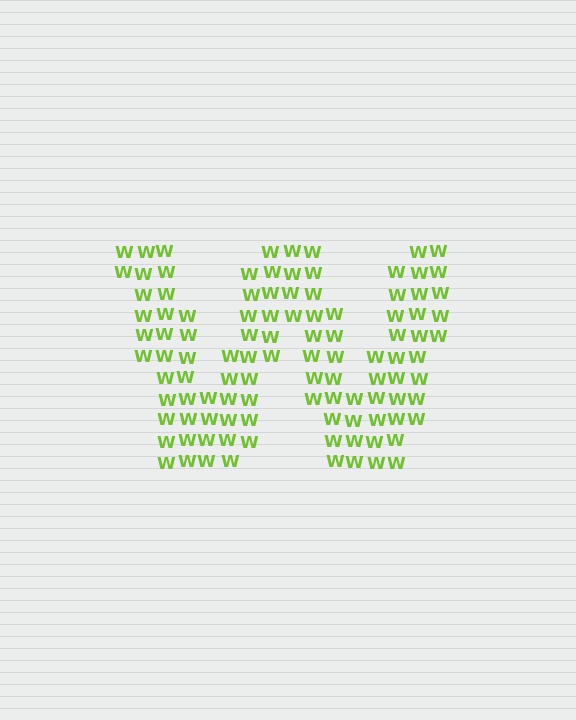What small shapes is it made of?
It is made of small letter W's.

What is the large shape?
The large shape is the letter W.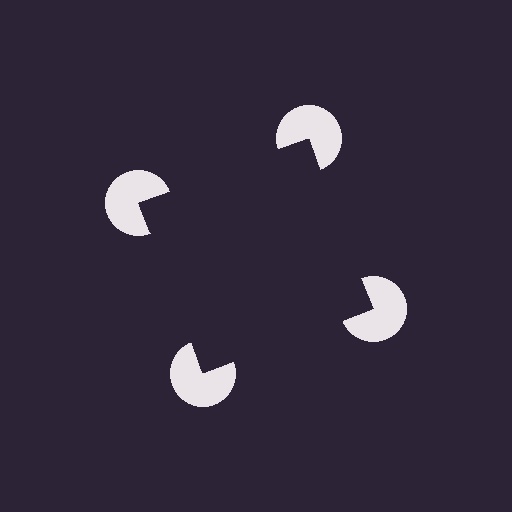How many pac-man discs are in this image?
There are 4 — one at each vertex of the illusory square.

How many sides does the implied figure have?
4 sides.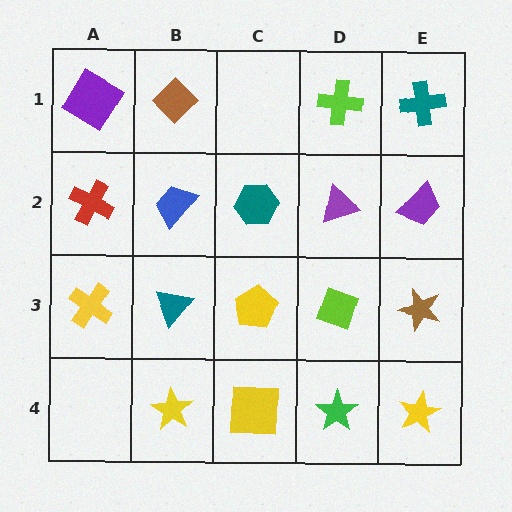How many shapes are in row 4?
4 shapes.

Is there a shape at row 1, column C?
No, that cell is empty.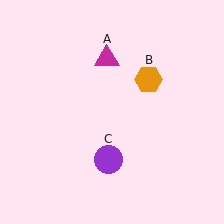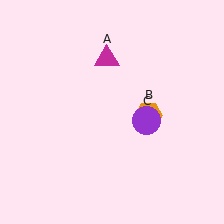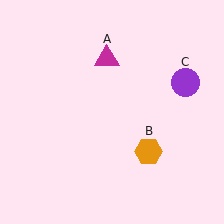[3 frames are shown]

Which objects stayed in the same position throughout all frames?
Magenta triangle (object A) remained stationary.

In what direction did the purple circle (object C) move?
The purple circle (object C) moved up and to the right.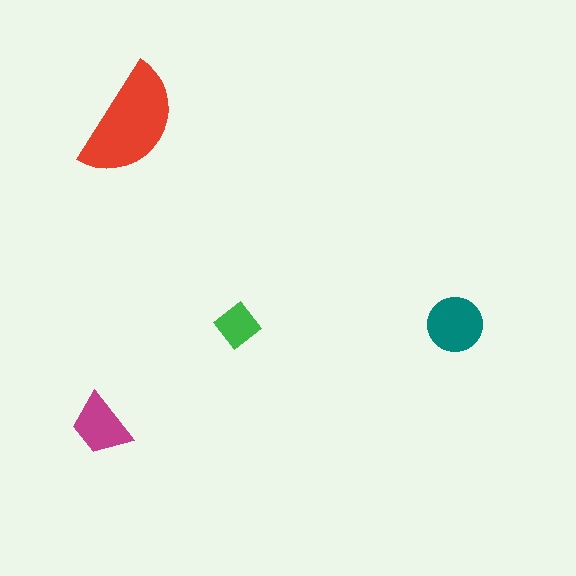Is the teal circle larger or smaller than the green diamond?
Larger.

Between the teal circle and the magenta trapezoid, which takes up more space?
The teal circle.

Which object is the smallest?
The green diamond.